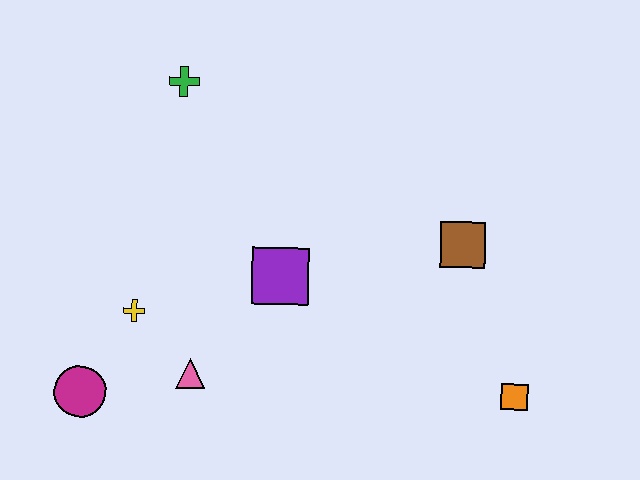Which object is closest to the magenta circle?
The yellow cross is closest to the magenta circle.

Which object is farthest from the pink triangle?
The orange square is farthest from the pink triangle.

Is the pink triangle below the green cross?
Yes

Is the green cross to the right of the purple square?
No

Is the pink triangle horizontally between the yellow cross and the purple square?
Yes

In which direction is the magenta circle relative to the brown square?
The magenta circle is to the left of the brown square.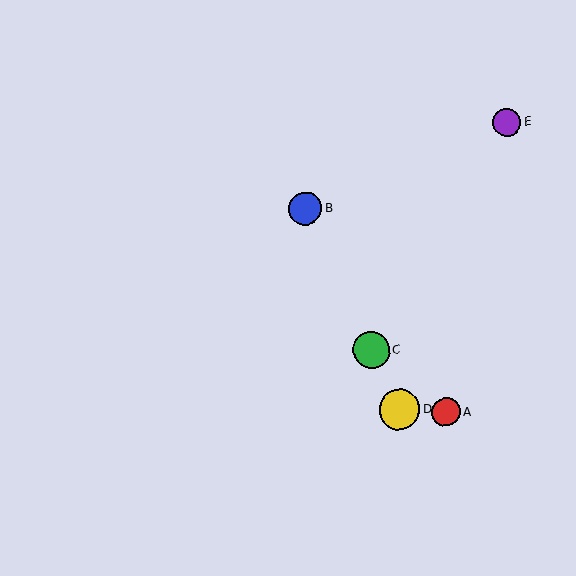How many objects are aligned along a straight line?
3 objects (B, C, D) are aligned along a straight line.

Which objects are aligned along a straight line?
Objects B, C, D are aligned along a straight line.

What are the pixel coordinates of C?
Object C is at (371, 350).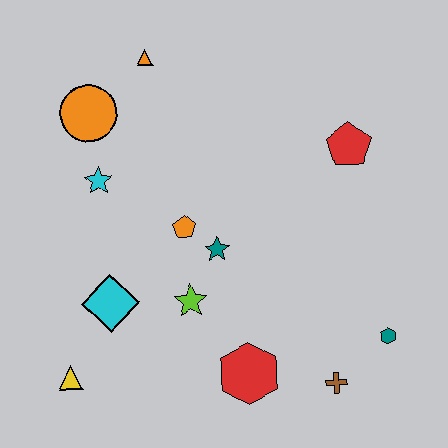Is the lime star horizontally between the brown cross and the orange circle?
Yes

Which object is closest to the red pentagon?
The teal star is closest to the red pentagon.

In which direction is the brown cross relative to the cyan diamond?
The brown cross is to the right of the cyan diamond.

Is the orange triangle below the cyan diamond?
No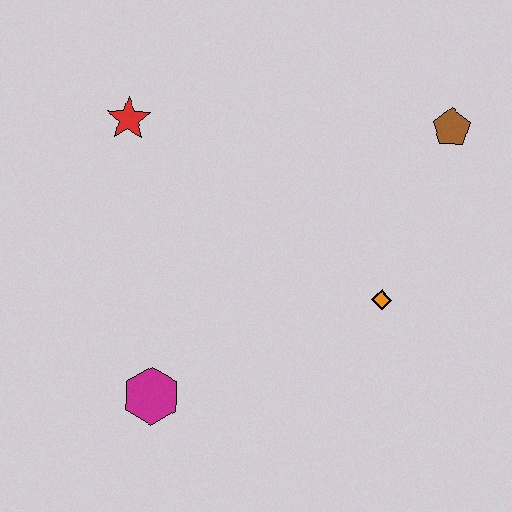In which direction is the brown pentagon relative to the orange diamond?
The brown pentagon is above the orange diamond.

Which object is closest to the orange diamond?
The brown pentagon is closest to the orange diamond.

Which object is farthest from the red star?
The brown pentagon is farthest from the red star.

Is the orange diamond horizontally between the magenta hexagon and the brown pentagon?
Yes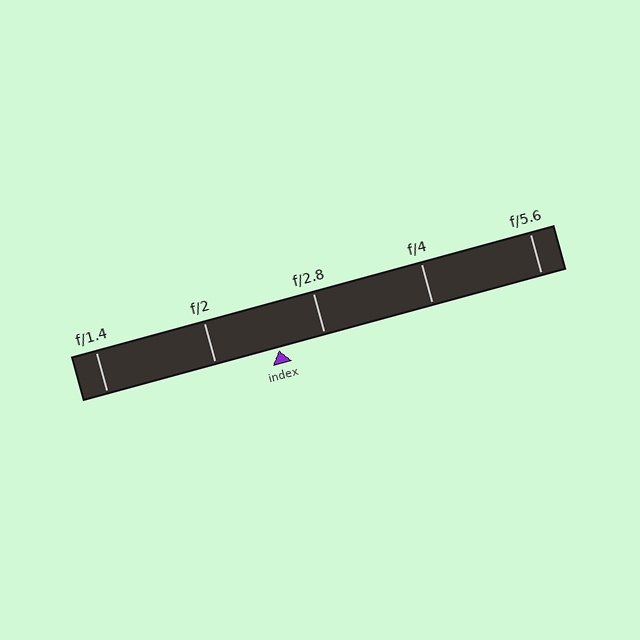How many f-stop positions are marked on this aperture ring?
There are 5 f-stop positions marked.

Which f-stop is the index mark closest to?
The index mark is closest to f/2.8.